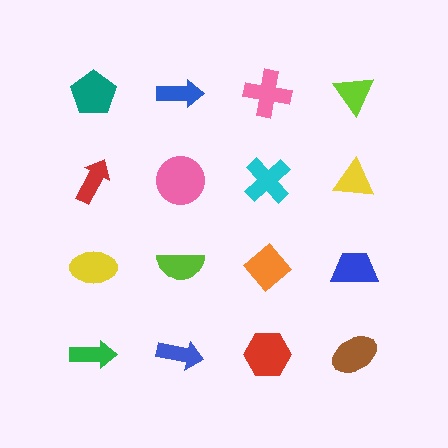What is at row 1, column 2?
A blue arrow.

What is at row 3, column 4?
A blue trapezoid.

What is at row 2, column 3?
A cyan cross.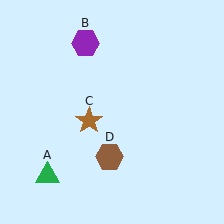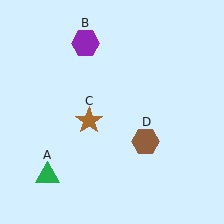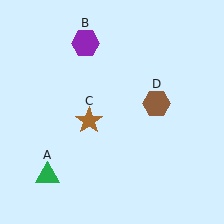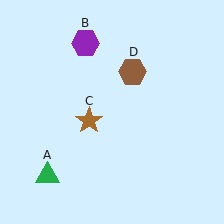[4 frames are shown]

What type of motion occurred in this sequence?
The brown hexagon (object D) rotated counterclockwise around the center of the scene.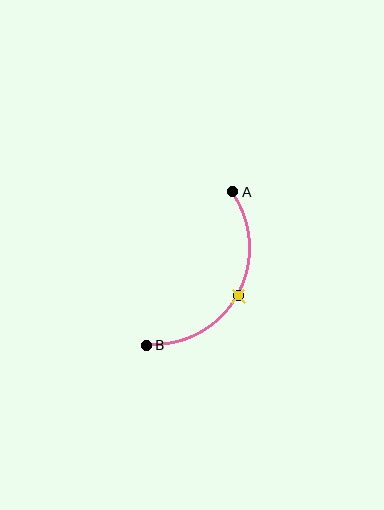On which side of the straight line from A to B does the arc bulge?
The arc bulges to the right of the straight line connecting A and B.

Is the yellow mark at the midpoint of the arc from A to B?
Yes. The yellow mark lies on the arc at equal arc-length from both A and B — it is the arc midpoint.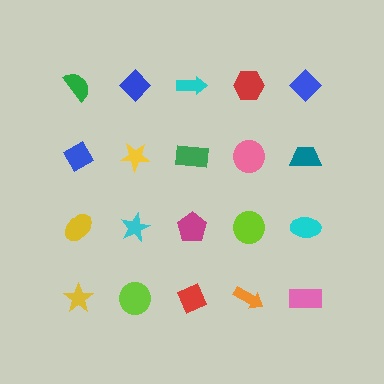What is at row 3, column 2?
A cyan star.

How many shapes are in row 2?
5 shapes.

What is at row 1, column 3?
A cyan arrow.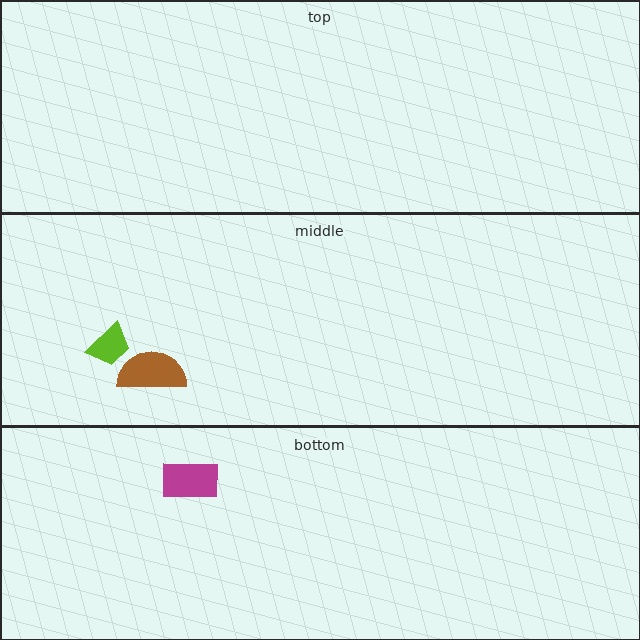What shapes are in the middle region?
The brown semicircle, the lime trapezoid.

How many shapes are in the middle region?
2.